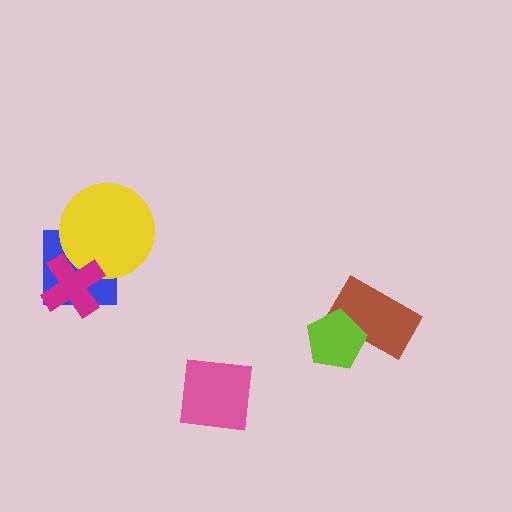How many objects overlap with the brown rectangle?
1 object overlaps with the brown rectangle.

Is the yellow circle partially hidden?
Yes, it is partially covered by another shape.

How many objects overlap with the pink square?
0 objects overlap with the pink square.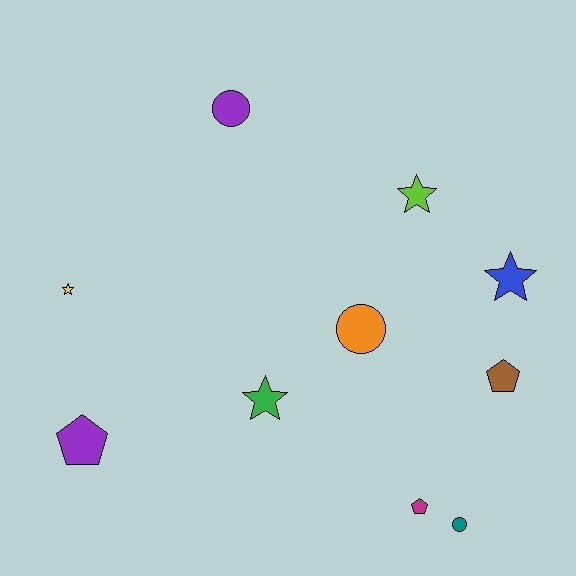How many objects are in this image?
There are 10 objects.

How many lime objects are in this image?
There is 1 lime object.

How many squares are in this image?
There are no squares.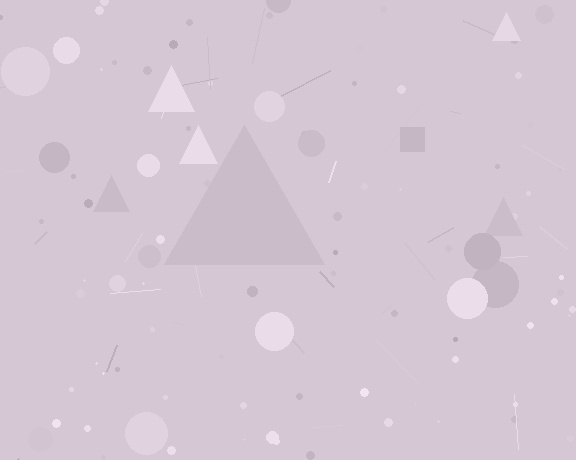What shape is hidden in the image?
A triangle is hidden in the image.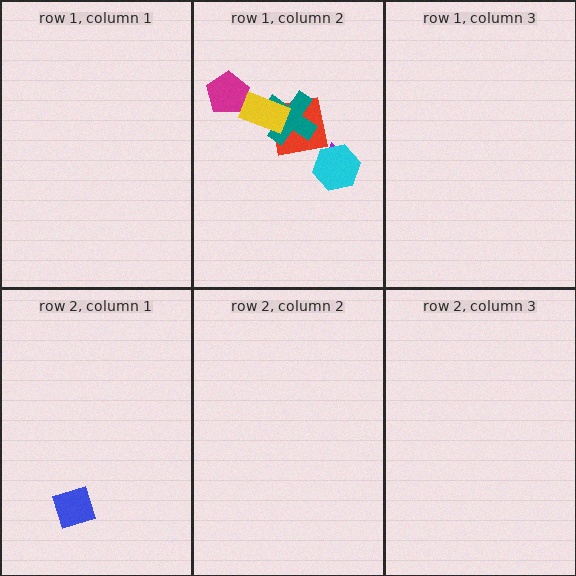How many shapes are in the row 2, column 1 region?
1.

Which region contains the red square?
The row 1, column 2 region.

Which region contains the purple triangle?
The row 1, column 2 region.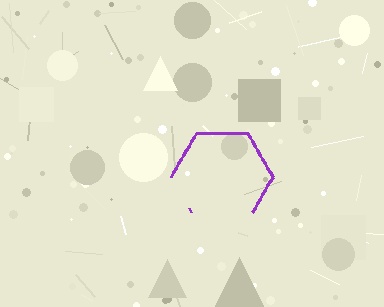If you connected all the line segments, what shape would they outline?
They would outline a hexagon.